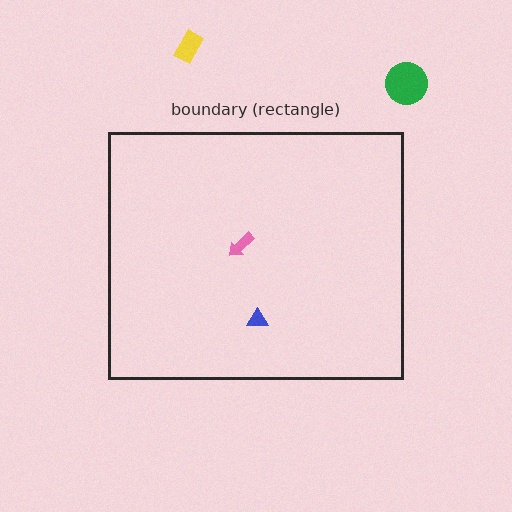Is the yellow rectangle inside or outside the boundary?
Outside.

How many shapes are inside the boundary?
2 inside, 2 outside.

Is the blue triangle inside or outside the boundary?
Inside.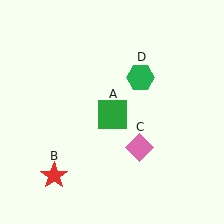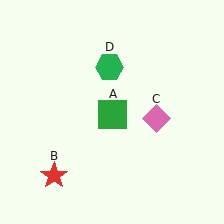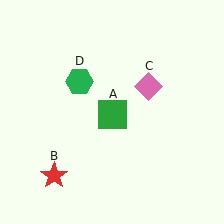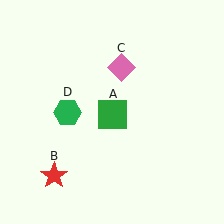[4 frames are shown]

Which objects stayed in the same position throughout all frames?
Green square (object A) and red star (object B) remained stationary.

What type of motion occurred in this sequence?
The pink diamond (object C), green hexagon (object D) rotated counterclockwise around the center of the scene.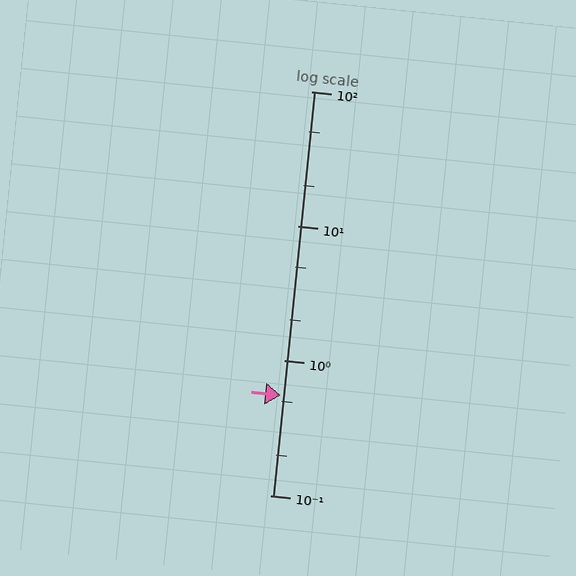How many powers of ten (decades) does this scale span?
The scale spans 3 decades, from 0.1 to 100.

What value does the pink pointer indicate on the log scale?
The pointer indicates approximately 0.55.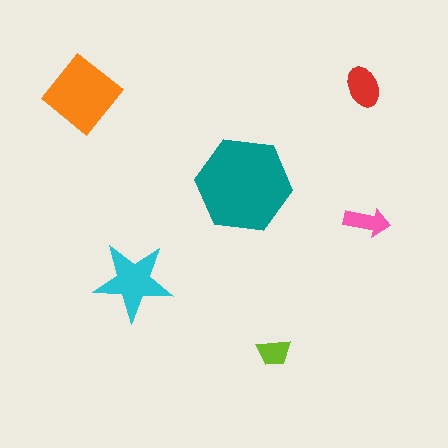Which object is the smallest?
The lime trapezoid.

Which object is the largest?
The teal hexagon.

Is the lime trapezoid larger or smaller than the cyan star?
Smaller.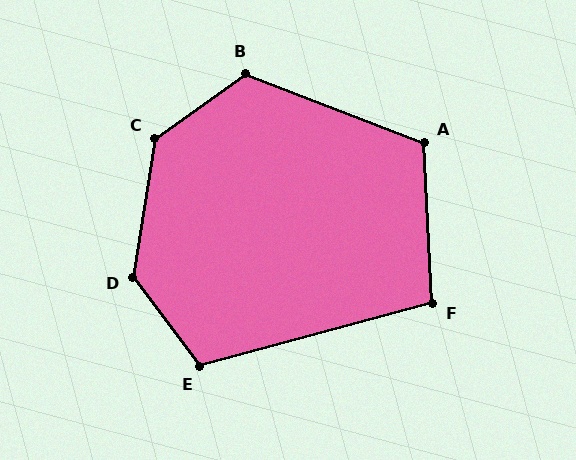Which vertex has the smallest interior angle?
F, at approximately 102 degrees.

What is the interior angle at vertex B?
Approximately 124 degrees (obtuse).